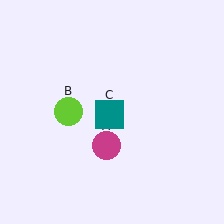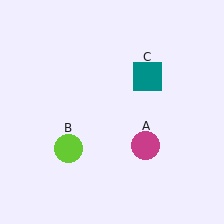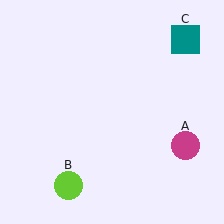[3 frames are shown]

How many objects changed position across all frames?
3 objects changed position: magenta circle (object A), lime circle (object B), teal square (object C).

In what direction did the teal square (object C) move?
The teal square (object C) moved up and to the right.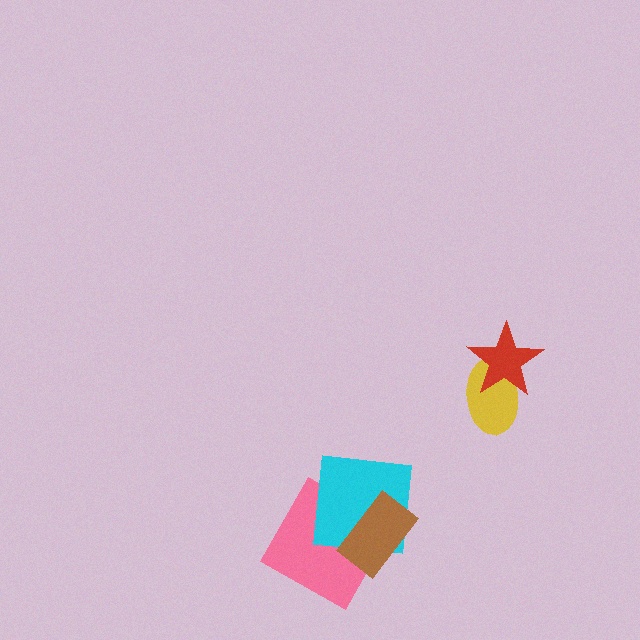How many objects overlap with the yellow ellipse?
1 object overlaps with the yellow ellipse.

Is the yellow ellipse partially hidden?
Yes, it is partially covered by another shape.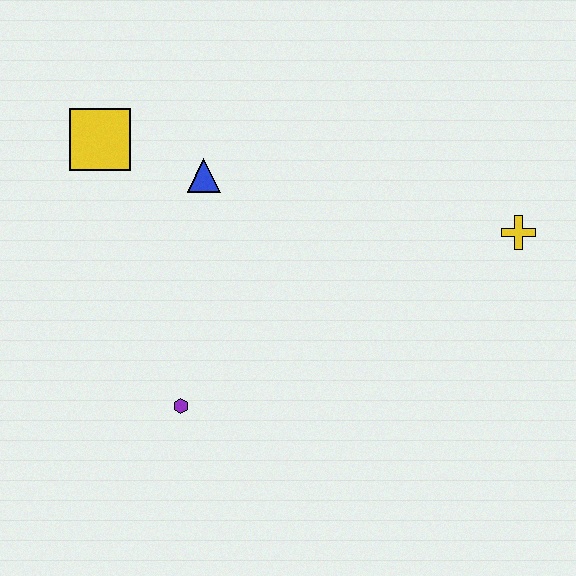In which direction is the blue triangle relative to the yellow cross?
The blue triangle is to the left of the yellow cross.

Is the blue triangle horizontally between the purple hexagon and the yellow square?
No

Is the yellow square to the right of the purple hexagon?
No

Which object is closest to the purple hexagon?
The blue triangle is closest to the purple hexagon.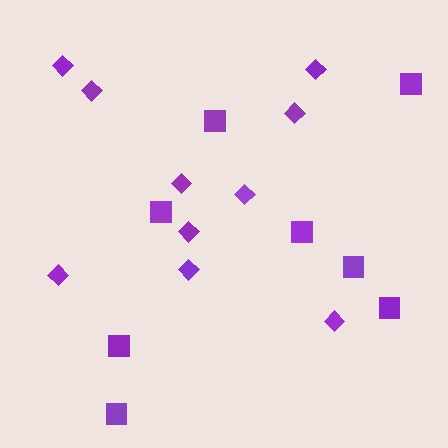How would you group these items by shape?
There are 2 groups: one group of diamonds (10) and one group of squares (8).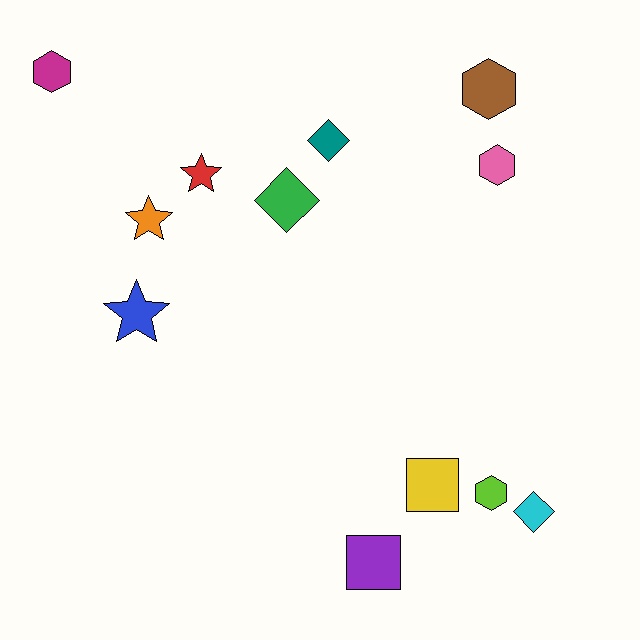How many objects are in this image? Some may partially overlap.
There are 12 objects.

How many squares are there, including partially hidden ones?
There are 2 squares.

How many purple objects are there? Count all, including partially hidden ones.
There is 1 purple object.